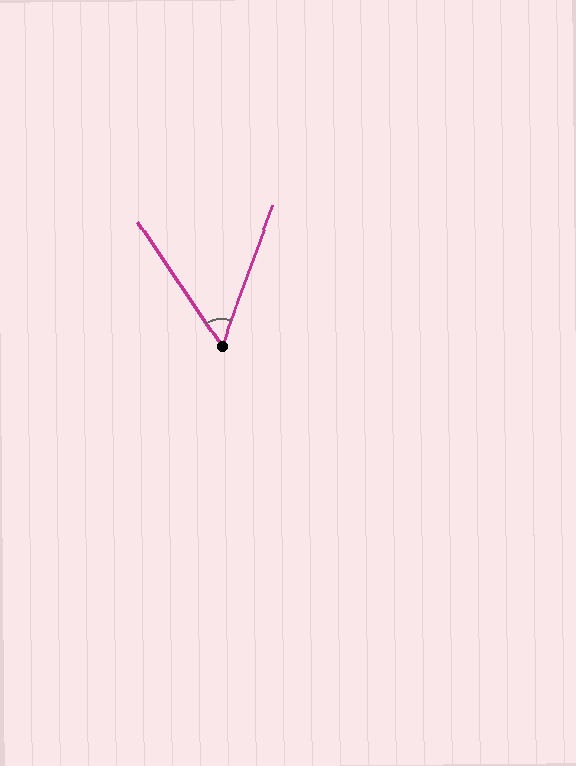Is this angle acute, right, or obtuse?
It is acute.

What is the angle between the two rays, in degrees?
Approximately 54 degrees.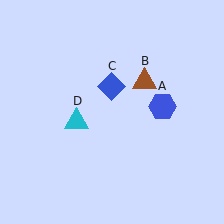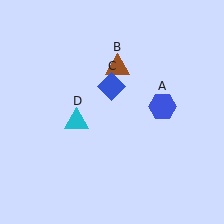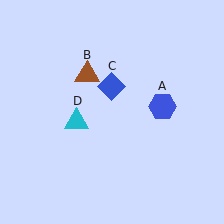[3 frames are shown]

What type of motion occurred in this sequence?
The brown triangle (object B) rotated counterclockwise around the center of the scene.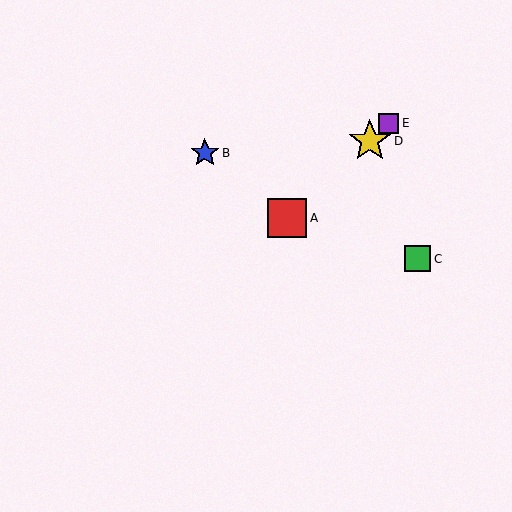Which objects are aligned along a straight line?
Objects A, D, E are aligned along a straight line.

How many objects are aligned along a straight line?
3 objects (A, D, E) are aligned along a straight line.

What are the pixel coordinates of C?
Object C is at (418, 259).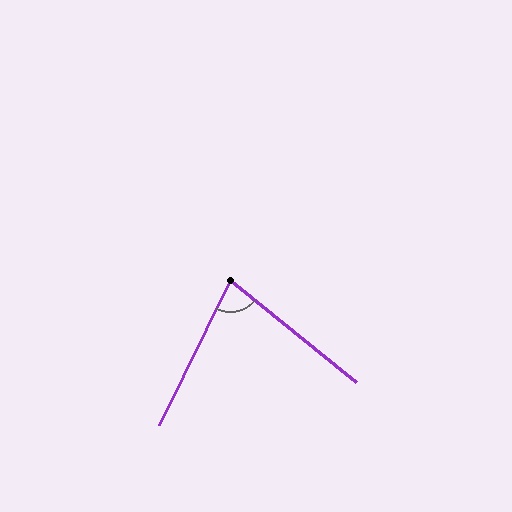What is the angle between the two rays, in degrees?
Approximately 77 degrees.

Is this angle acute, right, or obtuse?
It is acute.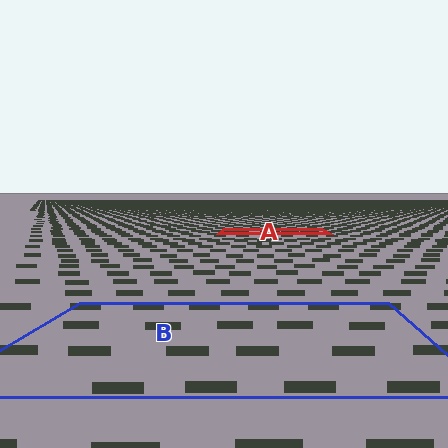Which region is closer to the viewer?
Region B is closer. The texture elements there are larger and more spread out.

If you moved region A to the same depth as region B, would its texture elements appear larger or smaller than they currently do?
They would appear larger. At a closer depth, the same texture elements are projected at a bigger on-screen size.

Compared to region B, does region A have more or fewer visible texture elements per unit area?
Region A has more texture elements per unit area — they are packed more densely because it is farther away.